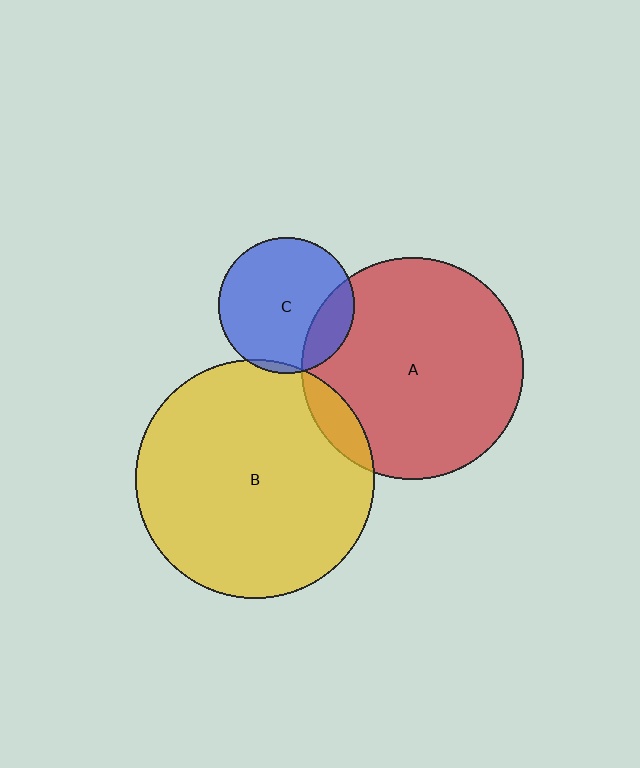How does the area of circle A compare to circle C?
Approximately 2.7 times.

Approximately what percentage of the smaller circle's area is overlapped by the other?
Approximately 20%.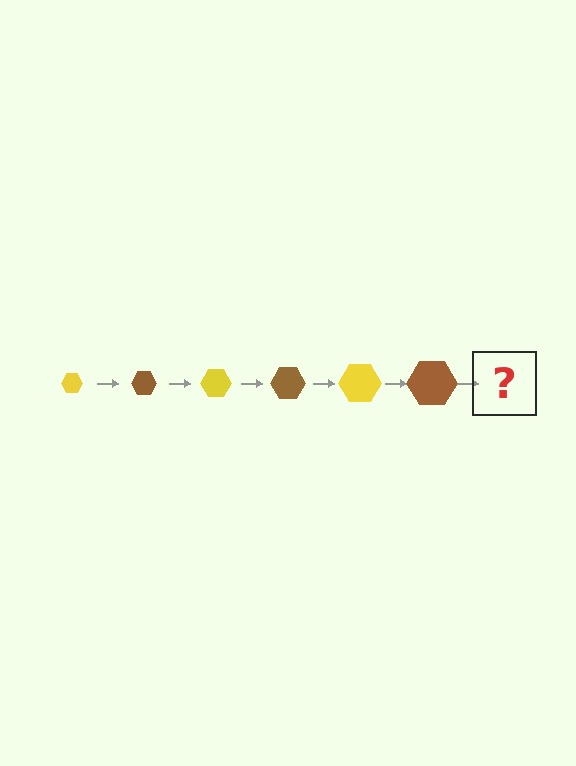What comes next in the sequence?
The next element should be a yellow hexagon, larger than the previous one.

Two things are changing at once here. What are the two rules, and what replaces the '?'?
The two rules are that the hexagon grows larger each step and the color cycles through yellow and brown. The '?' should be a yellow hexagon, larger than the previous one.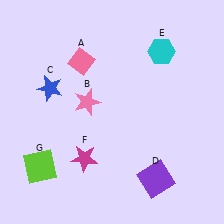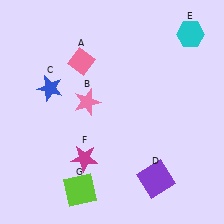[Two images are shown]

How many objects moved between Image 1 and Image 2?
2 objects moved between the two images.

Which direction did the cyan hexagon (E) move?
The cyan hexagon (E) moved right.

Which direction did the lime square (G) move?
The lime square (G) moved right.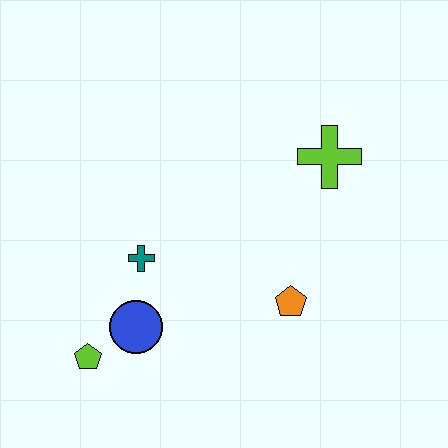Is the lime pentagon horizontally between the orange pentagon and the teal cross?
No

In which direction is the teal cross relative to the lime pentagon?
The teal cross is above the lime pentagon.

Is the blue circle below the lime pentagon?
No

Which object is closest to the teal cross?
The blue circle is closest to the teal cross.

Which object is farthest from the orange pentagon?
The lime pentagon is farthest from the orange pentagon.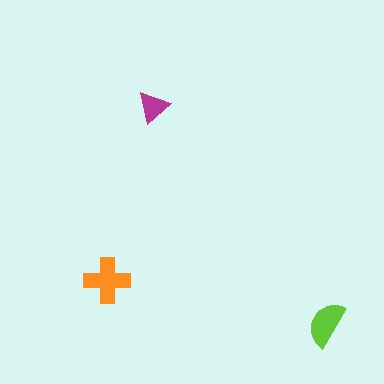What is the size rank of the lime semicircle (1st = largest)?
2nd.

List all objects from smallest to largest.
The magenta triangle, the lime semicircle, the orange cross.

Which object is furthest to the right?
The lime semicircle is rightmost.